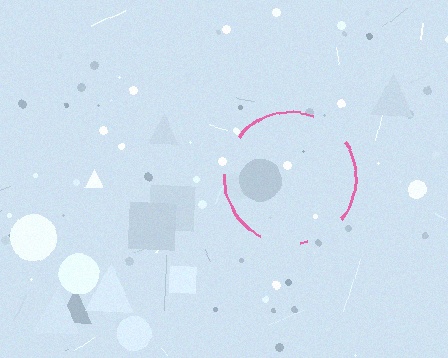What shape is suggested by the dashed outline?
The dashed outline suggests a circle.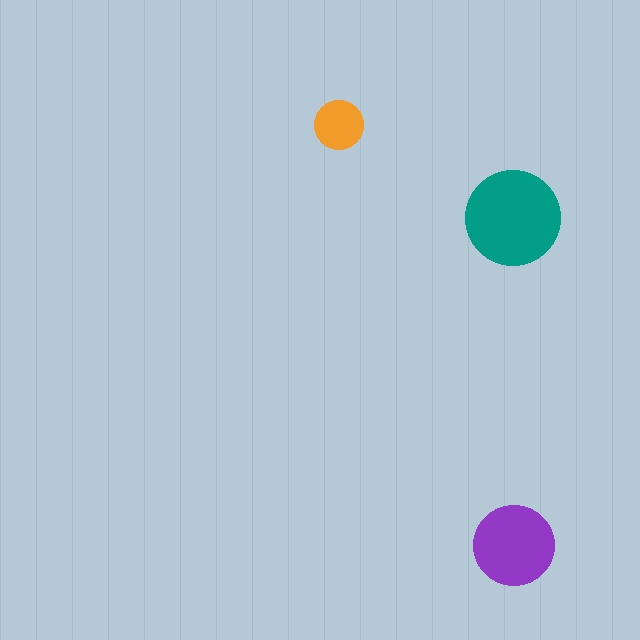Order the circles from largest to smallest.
the teal one, the purple one, the orange one.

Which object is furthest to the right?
The purple circle is rightmost.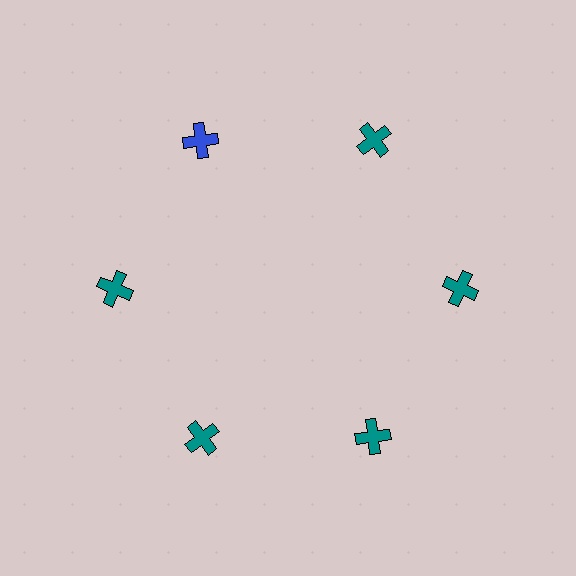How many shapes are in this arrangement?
There are 6 shapes arranged in a ring pattern.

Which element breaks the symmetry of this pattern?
The blue cross at roughly the 11 o'clock position breaks the symmetry. All other shapes are teal crosses.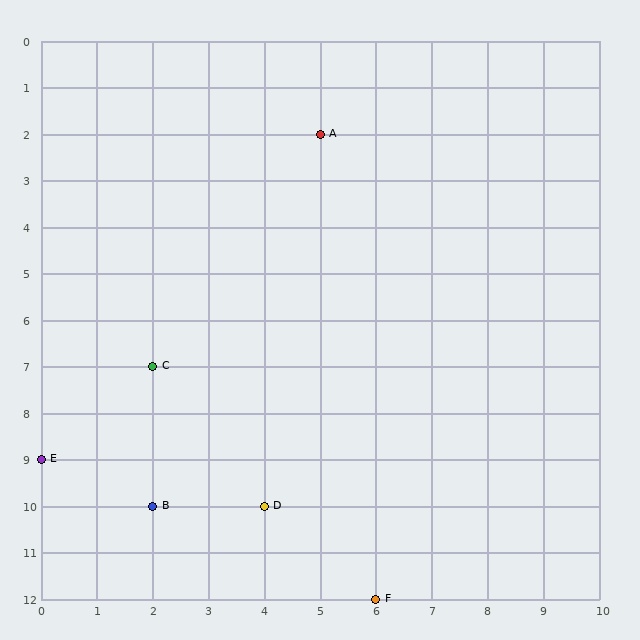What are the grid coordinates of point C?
Point C is at grid coordinates (2, 7).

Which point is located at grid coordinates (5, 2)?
Point A is at (5, 2).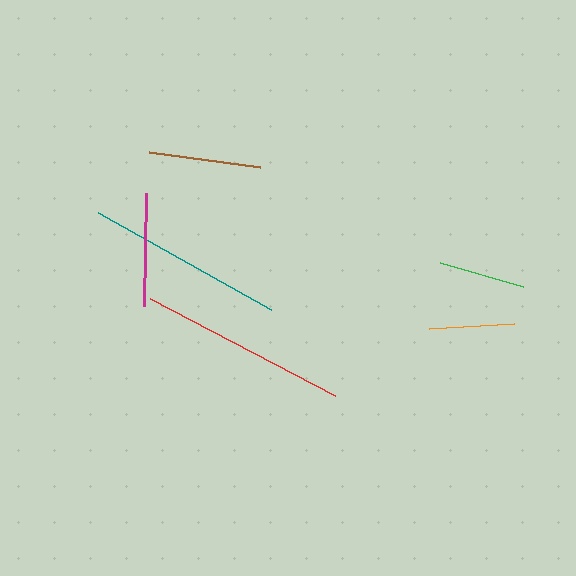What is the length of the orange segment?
The orange segment is approximately 85 pixels long.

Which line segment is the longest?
The red line is the longest at approximately 209 pixels.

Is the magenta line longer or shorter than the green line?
The magenta line is longer than the green line.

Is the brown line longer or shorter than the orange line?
The brown line is longer than the orange line.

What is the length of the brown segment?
The brown segment is approximately 112 pixels long.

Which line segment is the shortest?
The orange line is the shortest at approximately 85 pixels.